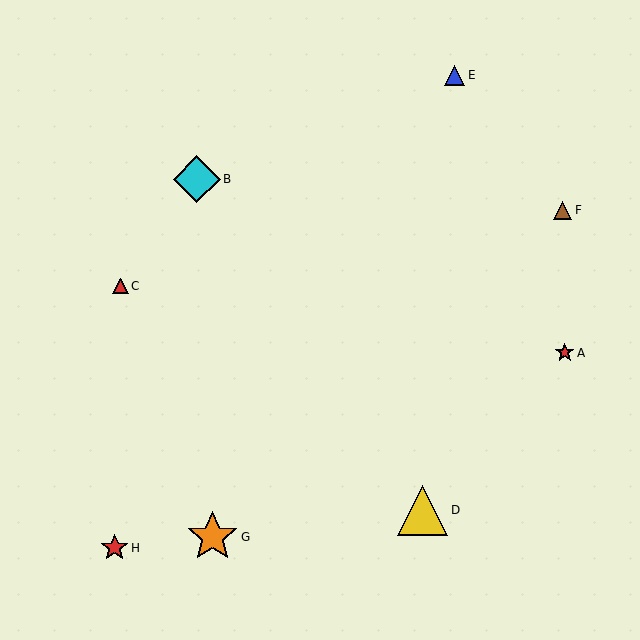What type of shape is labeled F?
Shape F is a brown triangle.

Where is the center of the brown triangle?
The center of the brown triangle is at (562, 211).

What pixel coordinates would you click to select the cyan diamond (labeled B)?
Click at (197, 179) to select the cyan diamond B.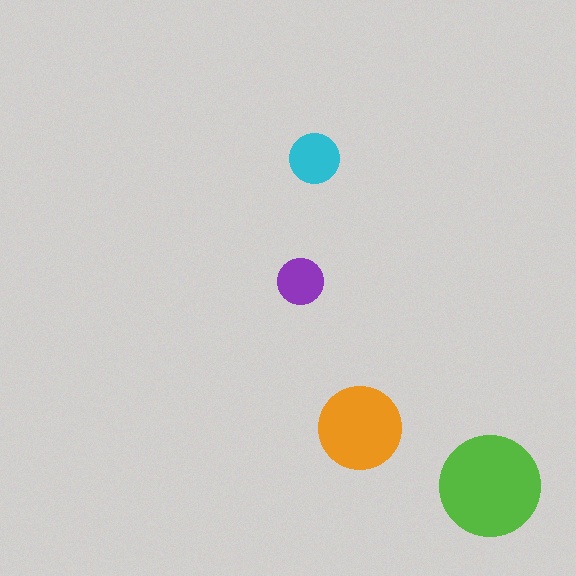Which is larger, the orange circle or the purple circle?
The orange one.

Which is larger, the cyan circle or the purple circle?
The cyan one.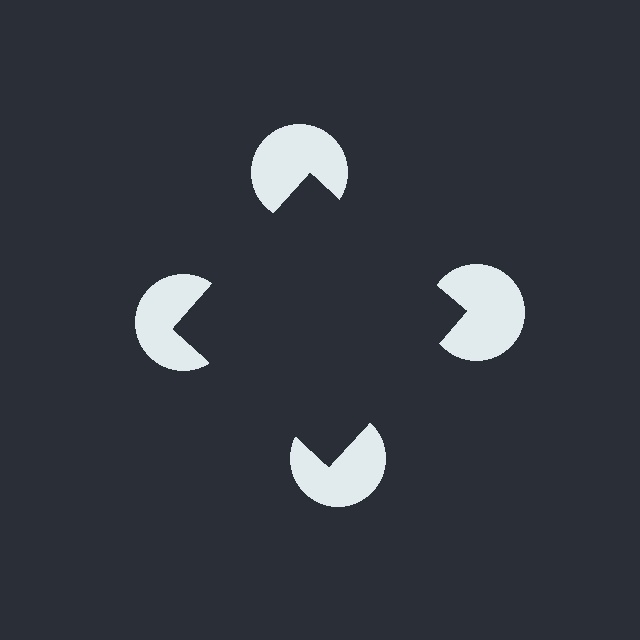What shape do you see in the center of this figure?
An illusory square — its edges are inferred from the aligned wedge cuts in the pac-man discs, not physically drawn.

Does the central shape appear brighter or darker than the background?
It typically appears slightly darker than the background, even though no actual brightness change is drawn.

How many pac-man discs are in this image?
There are 4 — one at each vertex of the illusory square.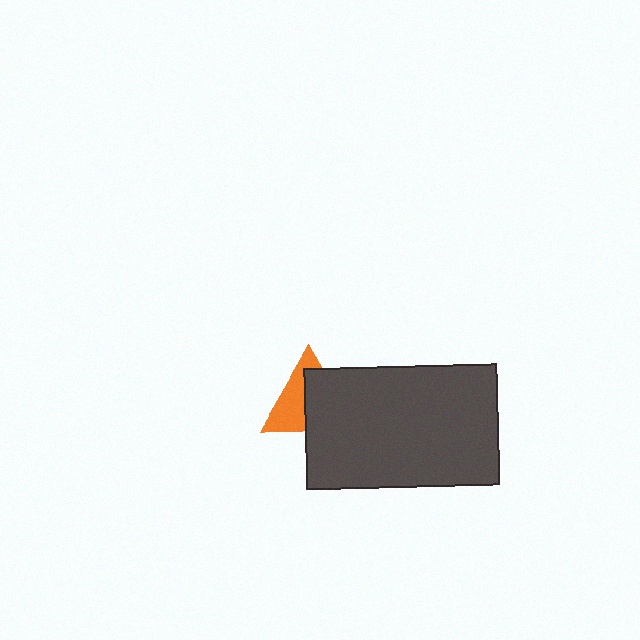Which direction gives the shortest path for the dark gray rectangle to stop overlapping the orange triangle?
Moving toward the lower-right gives the shortest separation.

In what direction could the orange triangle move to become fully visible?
The orange triangle could move toward the upper-left. That would shift it out from behind the dark gray rectangle entirely.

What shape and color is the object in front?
The object in front is a dark gray rectangle.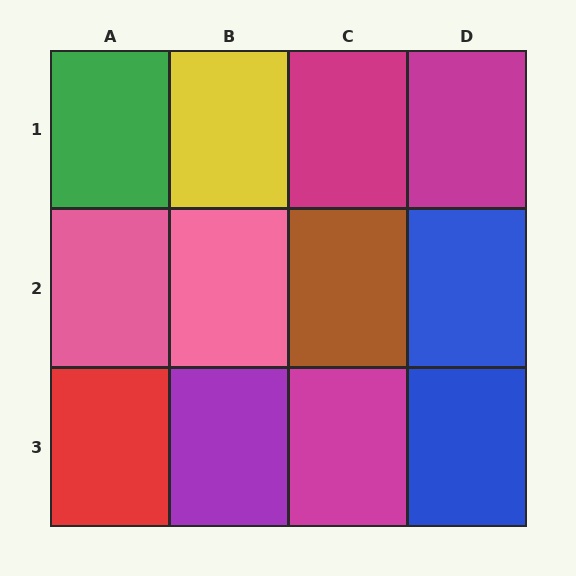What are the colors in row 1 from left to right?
Green, yellow, magenta, magenta.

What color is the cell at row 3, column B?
Purple.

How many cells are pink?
2 cells are pink.